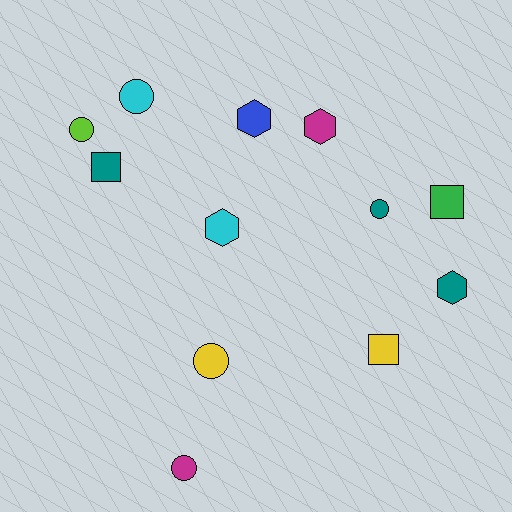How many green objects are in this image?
There is 1 green object.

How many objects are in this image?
There are 12 objects.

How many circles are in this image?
There are 5 circles.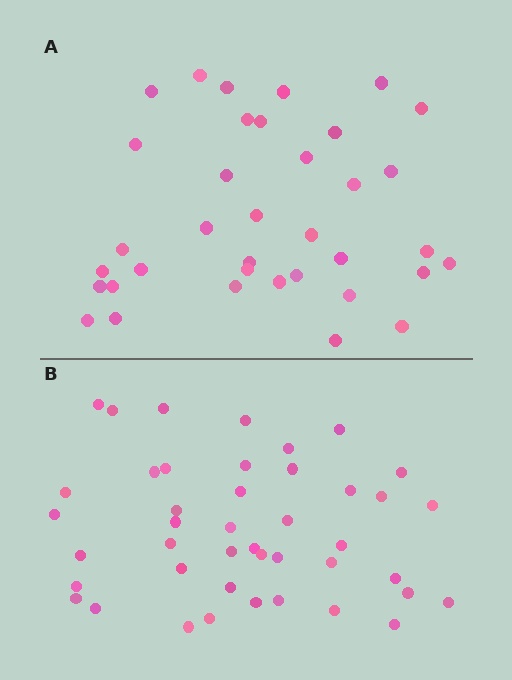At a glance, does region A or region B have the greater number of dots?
Region B (the bottom region) has more dots.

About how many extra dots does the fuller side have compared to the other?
Region B has roughly 8 or so more dots than region A.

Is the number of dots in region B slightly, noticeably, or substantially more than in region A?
Region B has only slightly more — the two regions are fairly close. The ratio is roughly 1.2 to 1.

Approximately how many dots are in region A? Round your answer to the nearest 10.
About 40 dots. (The exact count is 36, which rounds to 40.)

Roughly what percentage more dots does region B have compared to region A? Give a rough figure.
About 20% more.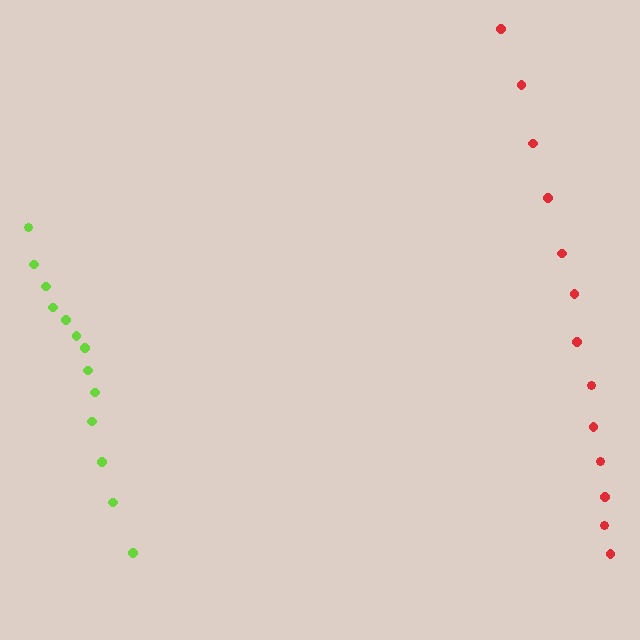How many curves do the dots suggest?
There are 2 distinct paths.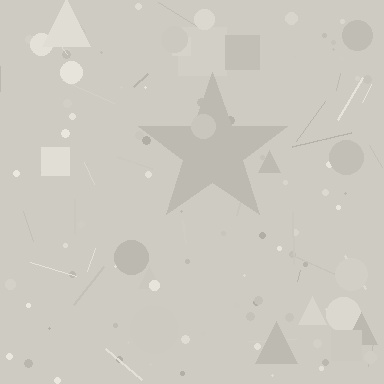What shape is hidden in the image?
A star is hidden in the image.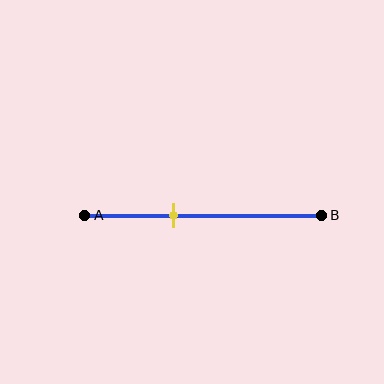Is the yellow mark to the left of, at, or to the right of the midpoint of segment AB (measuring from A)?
The yellow mark is to the left of the midpoint of segment AB.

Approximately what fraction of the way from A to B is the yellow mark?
The yellow mark is approximately 40% of the way from A to B.